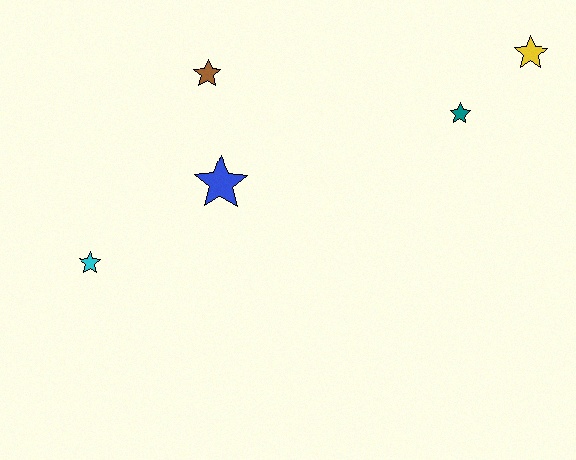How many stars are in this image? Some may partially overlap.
There are 5 stars.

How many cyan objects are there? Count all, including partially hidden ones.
There is 1 cyan object.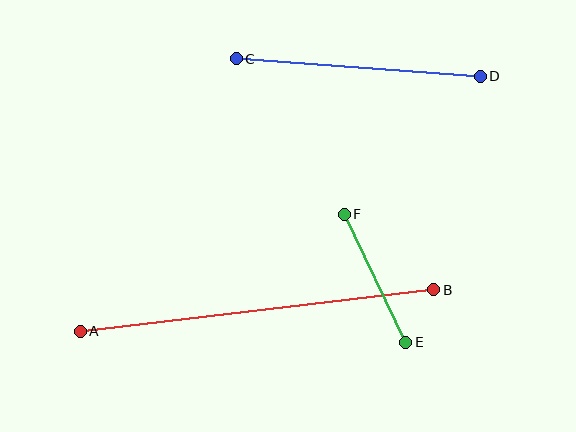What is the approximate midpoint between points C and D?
The midpoint is at approximately (358, 67) pixels.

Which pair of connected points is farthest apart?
Points A and B are farthest apart.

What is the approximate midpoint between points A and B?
The midpoint is at approximately (257, 310) pixels.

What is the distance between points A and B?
The distance is approximately 356 pixels.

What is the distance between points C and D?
The distance is approximately 245 pixels.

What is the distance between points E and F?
The distance is approximately 142 pixels.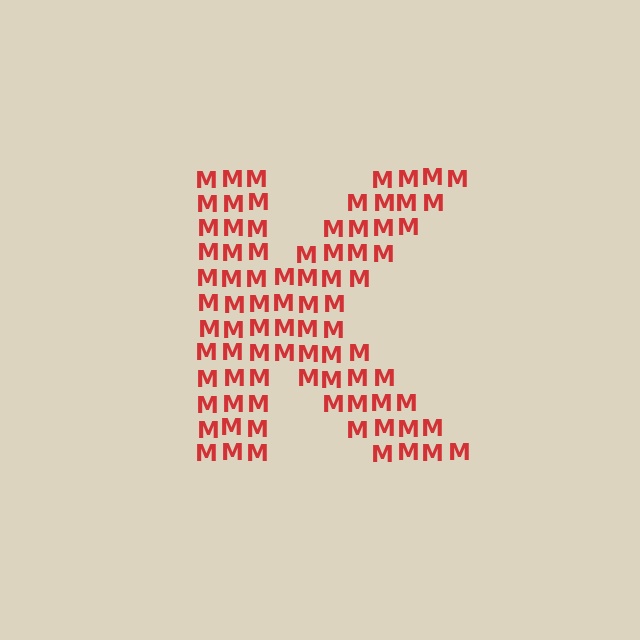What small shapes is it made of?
It is made of small letter M's.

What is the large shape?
The large shape is the letter K.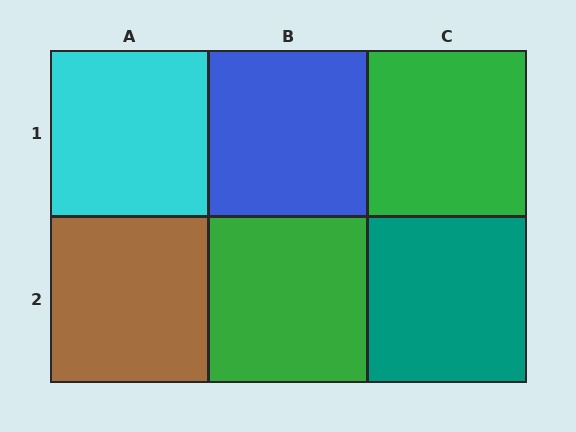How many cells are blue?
1 cell is blue.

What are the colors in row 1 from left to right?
Cyan, blue, green.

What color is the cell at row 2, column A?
Brown.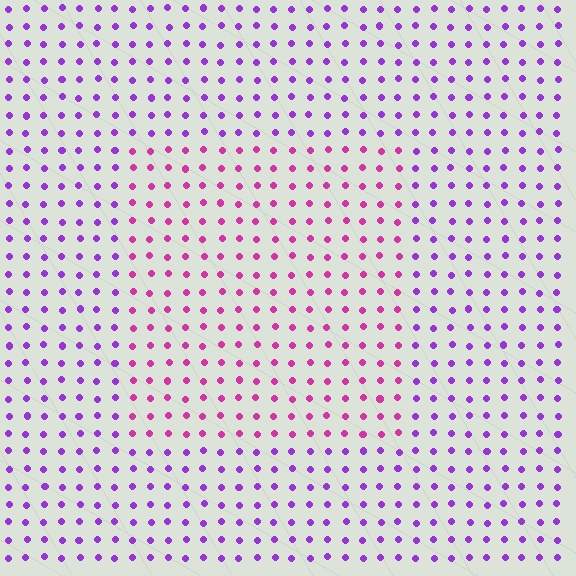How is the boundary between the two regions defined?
The boundary is defined purely by a slight shift in hue (about 40 degrees). Spacing, size, and orientation are identical on both sides.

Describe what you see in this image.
The image is filled with small purple elements in a uniform arrangement. A rectangle-shaped region is visible where the elements are tinted to a slightly different hue, forming a subtle color boundary.